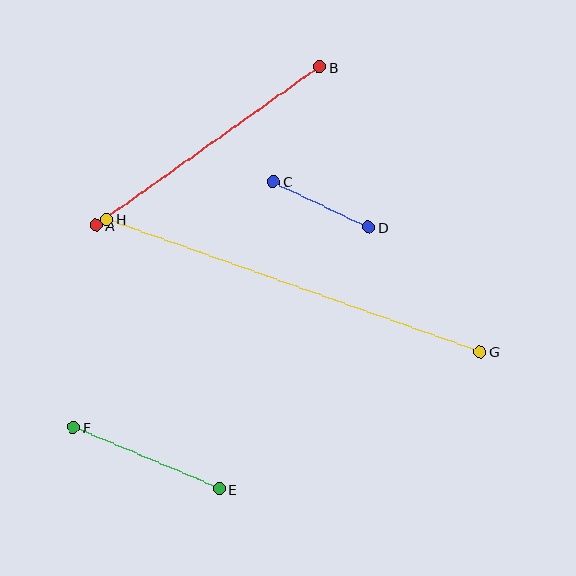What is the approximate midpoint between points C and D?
The midpoint is at approximately (321, 204) pixels.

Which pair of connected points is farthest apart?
Points G and H are farthest apart.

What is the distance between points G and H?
The distance is approximately 396 pixels.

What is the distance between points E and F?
The distance is approximately 159 pixels.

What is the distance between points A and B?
The distance is approximately 274 pixels.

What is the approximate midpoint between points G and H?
The midpoint is at approximately (293, 285) pixels.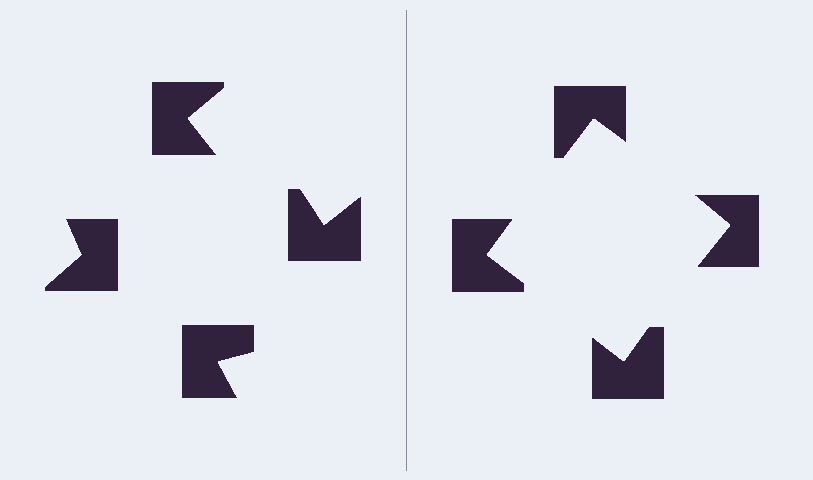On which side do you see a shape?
An illusory square appears on the right side. On the left side the wedge cuts are rotated, so no coherent shape forms.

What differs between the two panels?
The notched squares are positioned identically on both sides; only the wedge orientations differ. On the right they align to a square; on the left they are misaligned.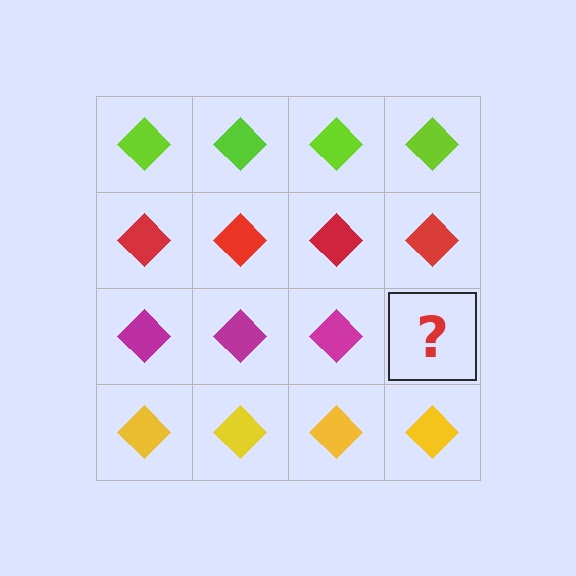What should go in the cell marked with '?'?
The missing cell should contain a magenta diamond.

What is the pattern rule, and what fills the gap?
The rule is that each row has a consistent color. The gap should be filled with a magenta diamond.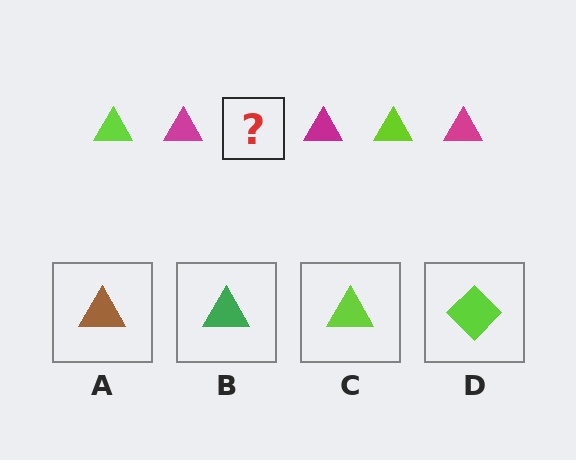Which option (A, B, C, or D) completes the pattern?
C.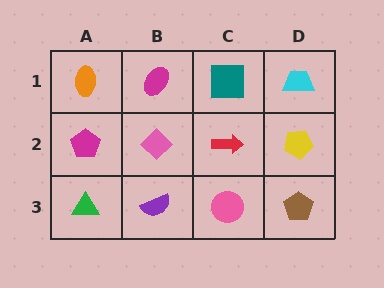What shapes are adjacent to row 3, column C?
A red arrow (row 2, column C), a purple semicircle (row 3, column B), a brown pentagon (row 3, column D).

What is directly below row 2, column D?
A brown pentagon.